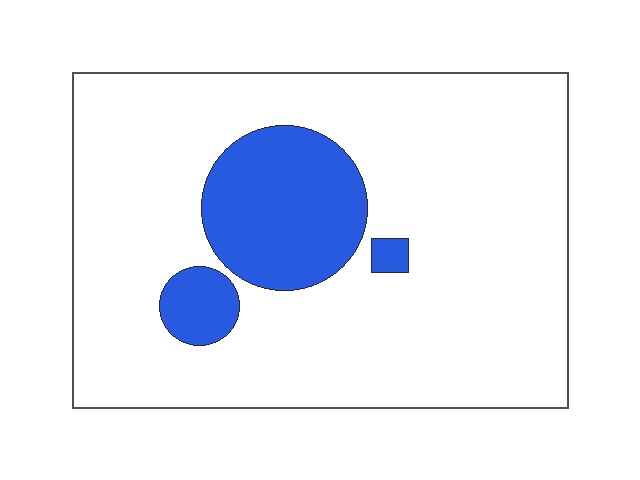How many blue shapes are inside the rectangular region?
3.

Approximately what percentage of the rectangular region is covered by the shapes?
Approximately 15%.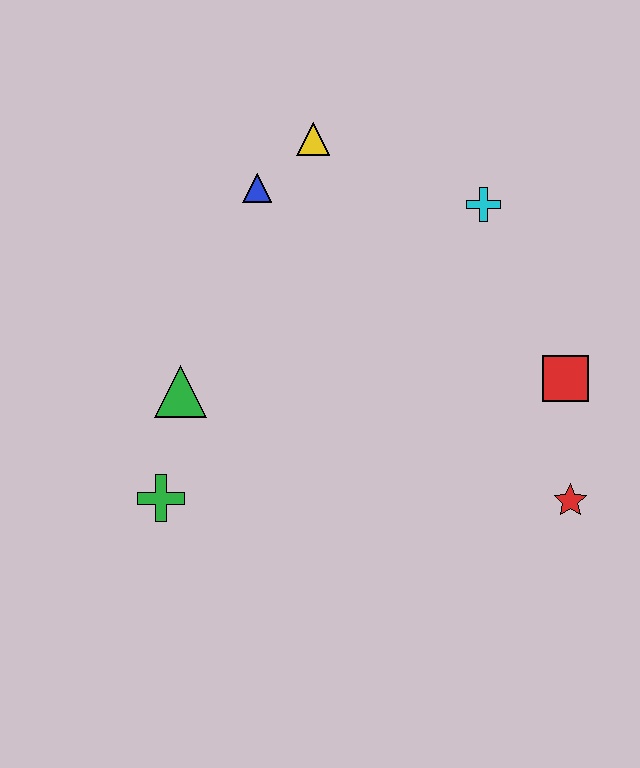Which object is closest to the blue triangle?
The yellow triangle is closest to the blue triangle.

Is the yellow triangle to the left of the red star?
Yes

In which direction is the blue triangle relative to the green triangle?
The blue triangle is above the green triangle.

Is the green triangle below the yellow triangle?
Yes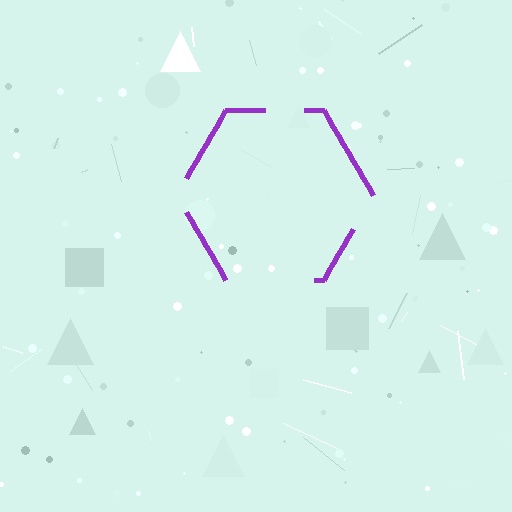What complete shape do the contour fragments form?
The contour fragments form a hexagon.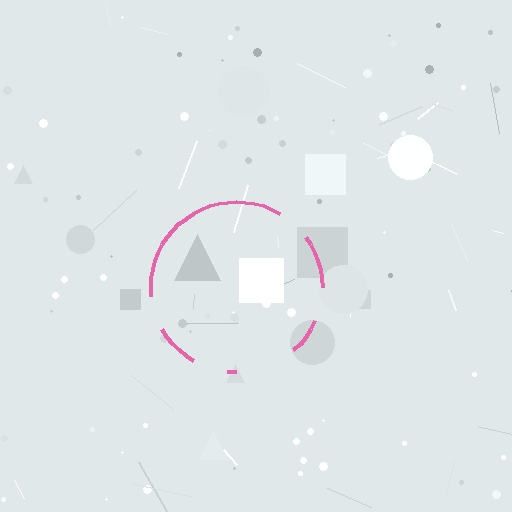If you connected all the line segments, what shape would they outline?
They would outline a circle.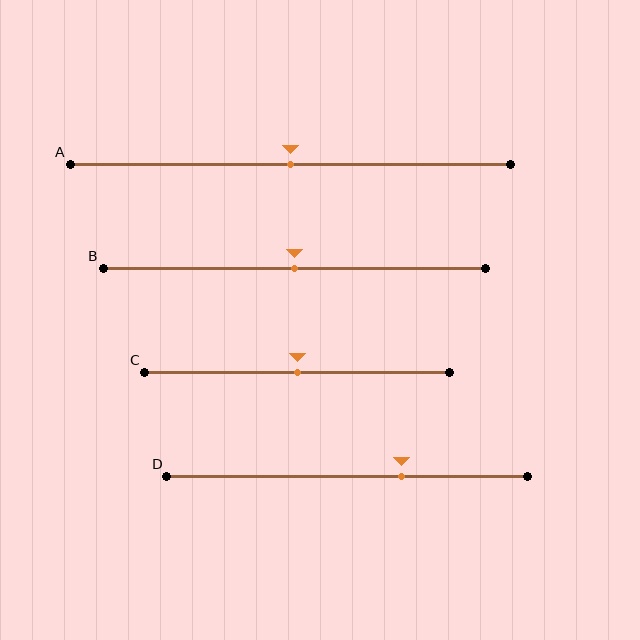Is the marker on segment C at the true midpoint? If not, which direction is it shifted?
Yes, the marker on segment C is at the true midpoint.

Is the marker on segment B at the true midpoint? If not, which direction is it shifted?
Yes, the marker on segment B is at the true midpoint.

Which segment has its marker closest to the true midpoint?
Segment A has its marker closest to the true midpoint.